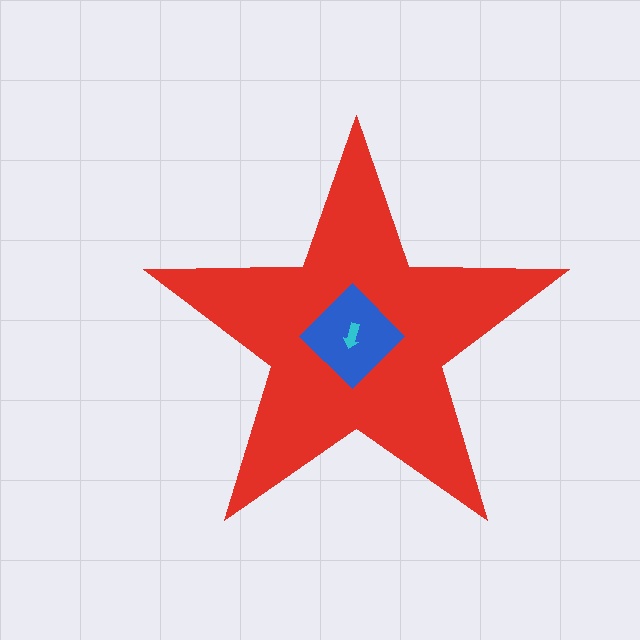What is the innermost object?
The cyan arrow.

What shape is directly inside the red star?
The blue diamond.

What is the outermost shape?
The red star.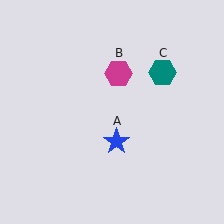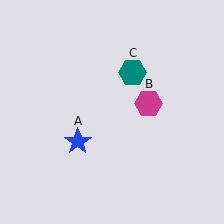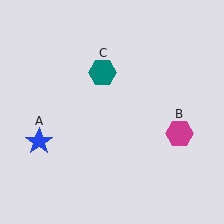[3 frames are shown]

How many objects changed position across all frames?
3 objects changed position: blue star (object A), magenta hexagon (object B), teal hexagon (object C).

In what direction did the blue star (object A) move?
The blue star (object A) moved left.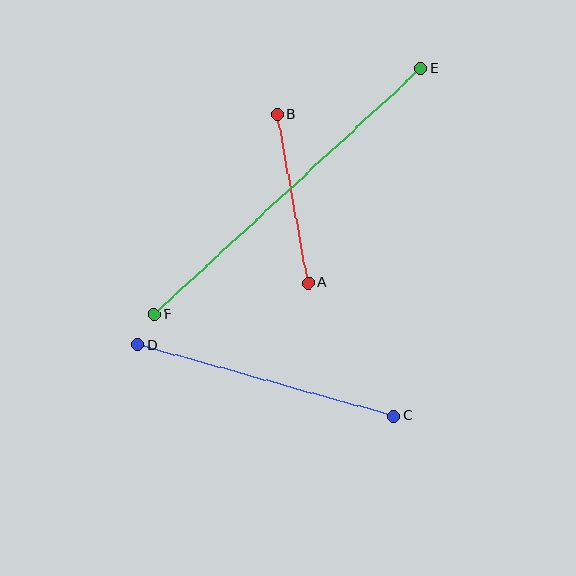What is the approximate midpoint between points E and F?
The midpoint is at approximately (288, 191) pixels.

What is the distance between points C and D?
The distance is approximately 265 pixels.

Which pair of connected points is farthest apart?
Points E and F are farthest apart.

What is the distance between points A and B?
The distance is approximately 171 pixels.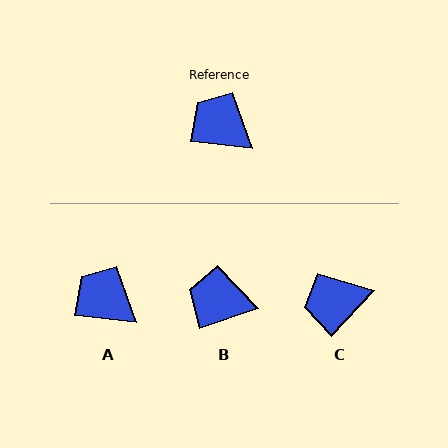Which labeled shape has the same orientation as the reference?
A.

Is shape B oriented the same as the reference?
No, it is off by about 24 degrees.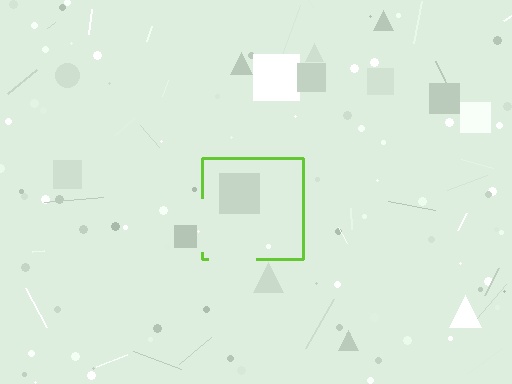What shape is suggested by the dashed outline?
The dashed outline suggests a square.